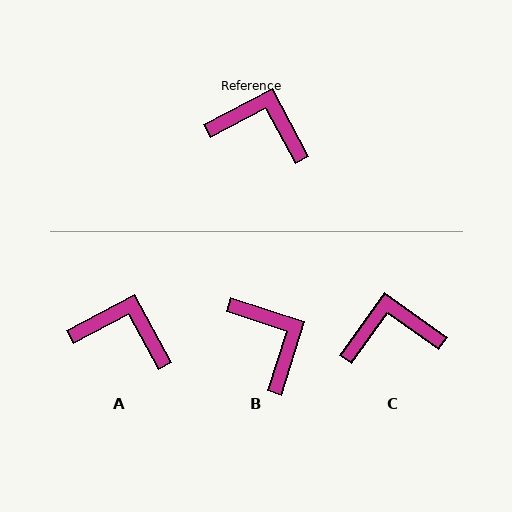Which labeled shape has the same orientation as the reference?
A.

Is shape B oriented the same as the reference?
No, it is off by about 46 degrees.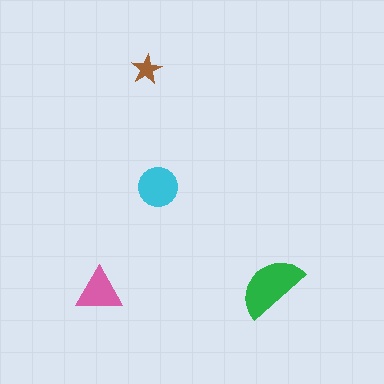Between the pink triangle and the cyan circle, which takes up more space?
The cyan circle.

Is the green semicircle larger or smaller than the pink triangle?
Larger.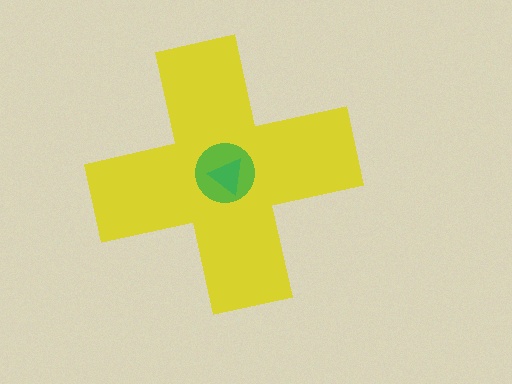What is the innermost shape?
The green triangle.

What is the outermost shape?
The yellow cross.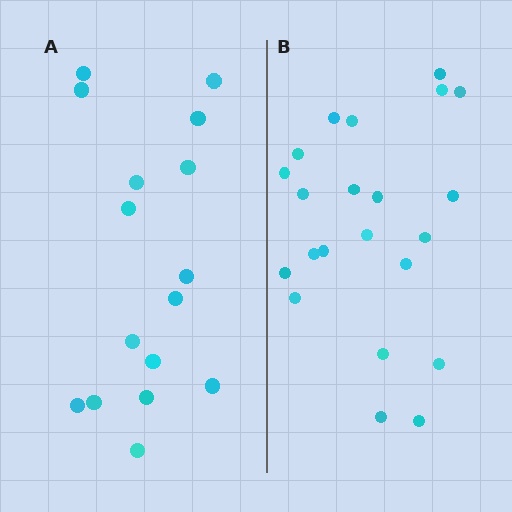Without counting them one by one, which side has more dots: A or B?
Region B (the right region) has more dots.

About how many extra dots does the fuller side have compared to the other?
Region B has about 6 more dots than region A.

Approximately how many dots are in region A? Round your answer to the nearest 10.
About 20 dots. (The exact count is 16, which rounds to 20.)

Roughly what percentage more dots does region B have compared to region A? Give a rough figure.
About 40% more.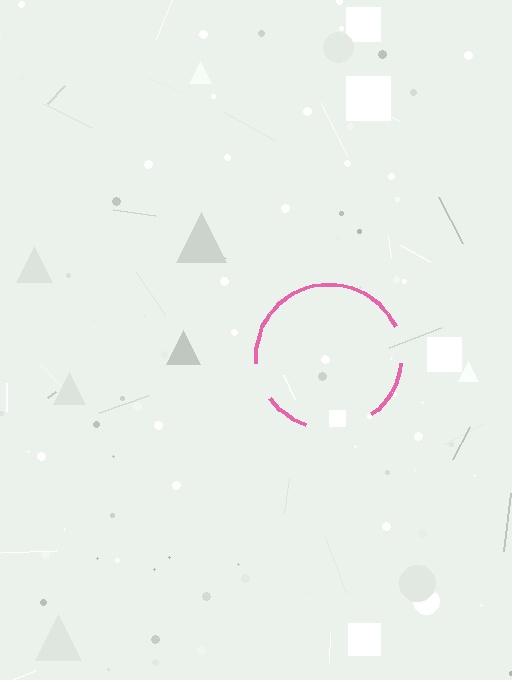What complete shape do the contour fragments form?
The contour fragments form a circle.